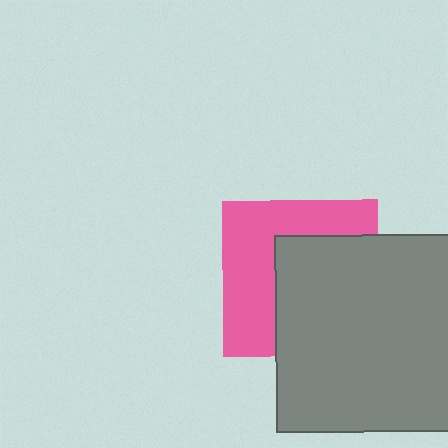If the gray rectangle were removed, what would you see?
You would see the complete pink square.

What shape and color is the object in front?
The object in front is a gray rectangle.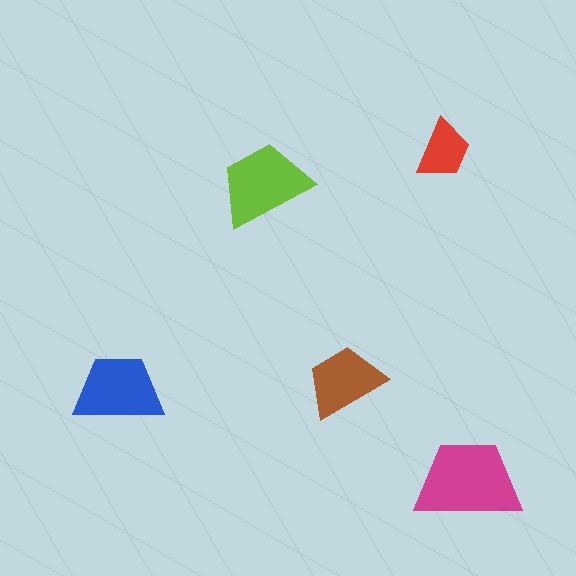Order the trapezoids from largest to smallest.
the magenta one, the lime one, the blue one, the brown one, the red one.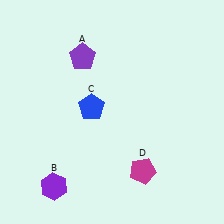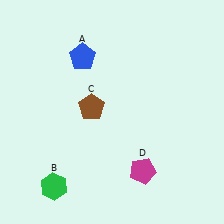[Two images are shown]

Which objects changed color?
A changed from purple to blue. B changed from purple to green. C changed from blue to brown.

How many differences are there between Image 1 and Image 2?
There are 3 differences between the two images.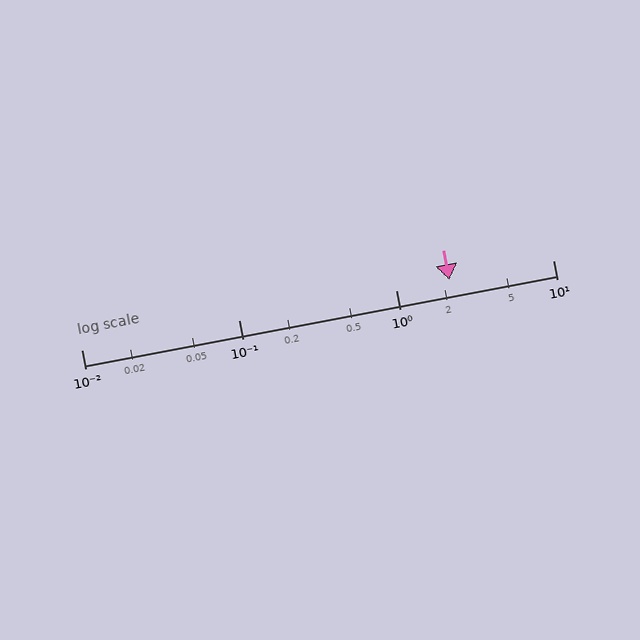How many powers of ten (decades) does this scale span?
The scale spans 3 decades, from 0.01 to 10.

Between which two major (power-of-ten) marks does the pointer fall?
The pointer is between 1 and 10.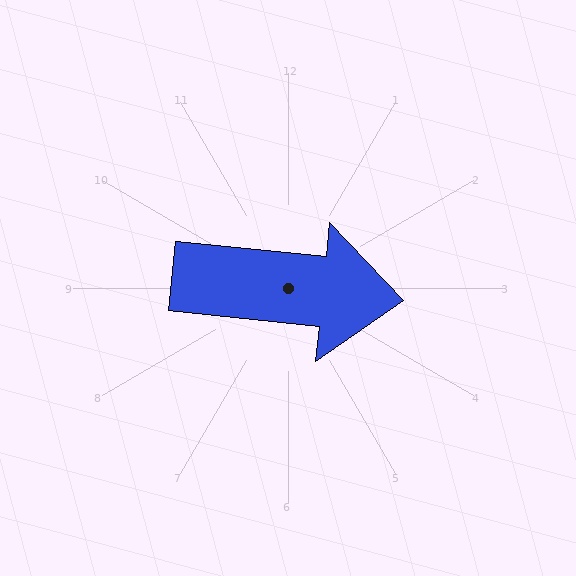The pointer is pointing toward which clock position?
Roughly 3 o'clock.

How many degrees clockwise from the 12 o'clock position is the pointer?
Approximately 96 degrees.